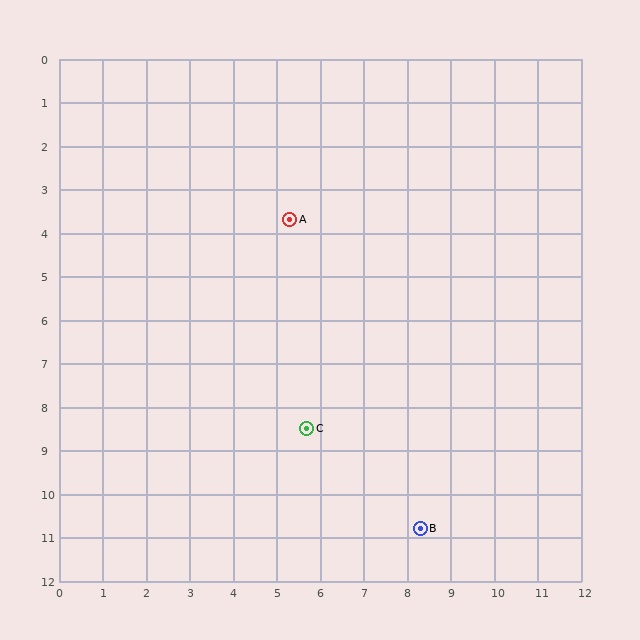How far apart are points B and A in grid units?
Points B and A are about 7.7 grid units apart.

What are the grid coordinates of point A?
Point A is at approximately (5.3, 3.7).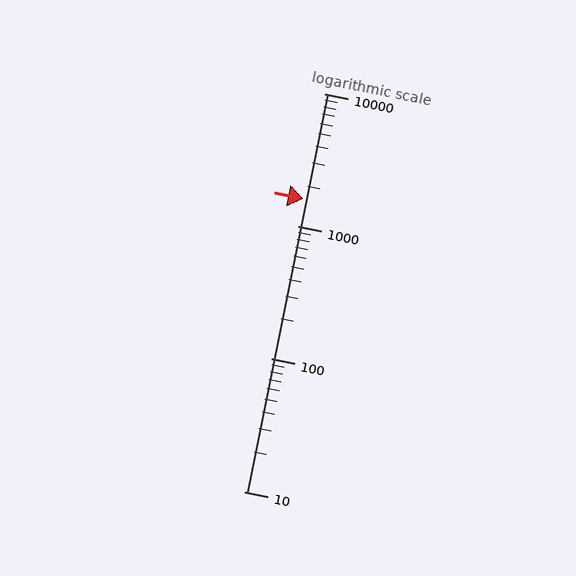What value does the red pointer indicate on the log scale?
The pointer indicates approximately 1600.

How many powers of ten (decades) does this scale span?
The scale spans 3 decades, from 10 to 10000.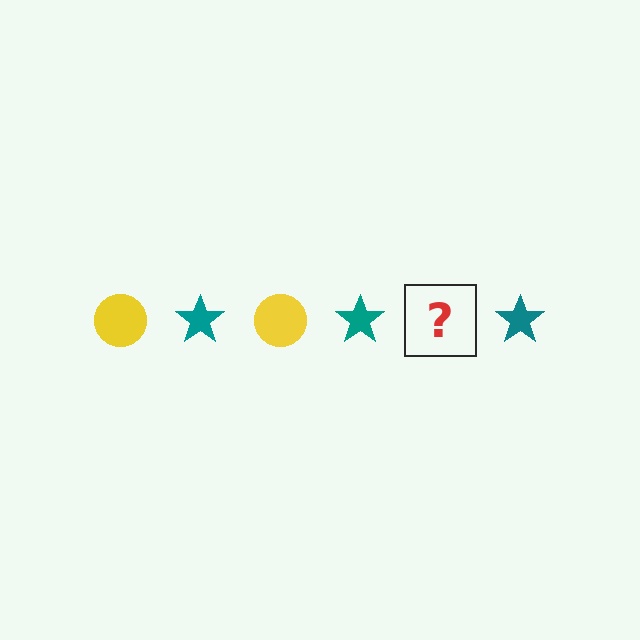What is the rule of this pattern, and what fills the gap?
The rule is that the pattern alternates between yellow circle and teal star. The gap should be filled with a yellow circle.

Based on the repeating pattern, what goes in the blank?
The blank should be a yellow circle.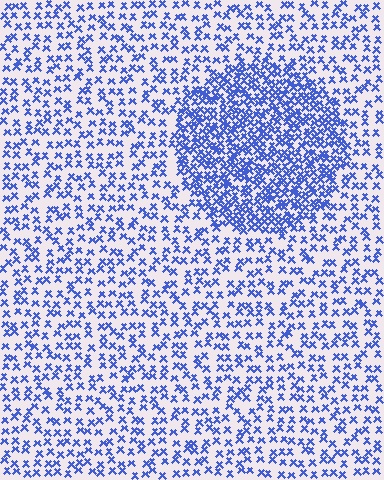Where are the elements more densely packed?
The elements are more densely packed inside the circle boundary.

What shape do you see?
I see a circle.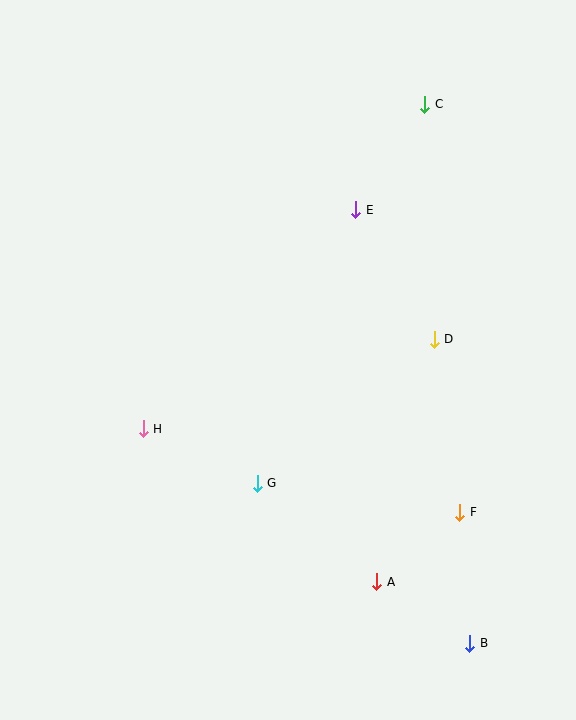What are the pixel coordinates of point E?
Point E is at (356, 210).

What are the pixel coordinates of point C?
Point C is at (425, 104).